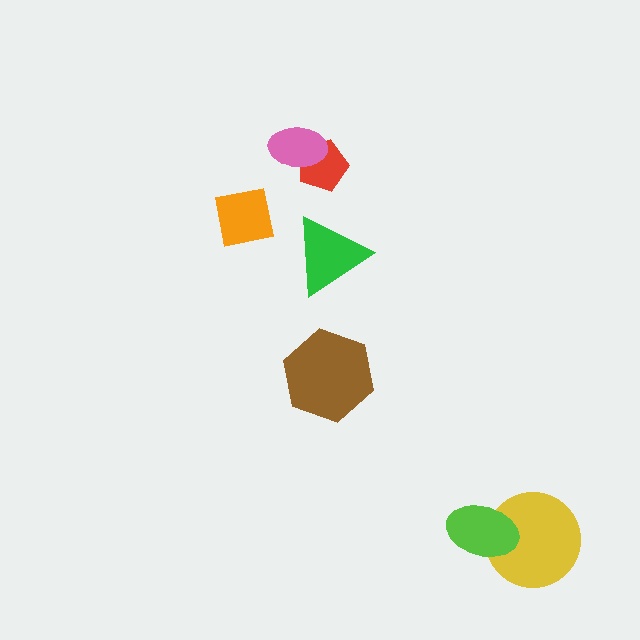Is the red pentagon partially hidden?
Yes, it is partially covered by another shape.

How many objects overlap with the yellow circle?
1 object overlaps with the yellow circle.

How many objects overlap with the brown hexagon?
0 objects overlap with the brown hexagon.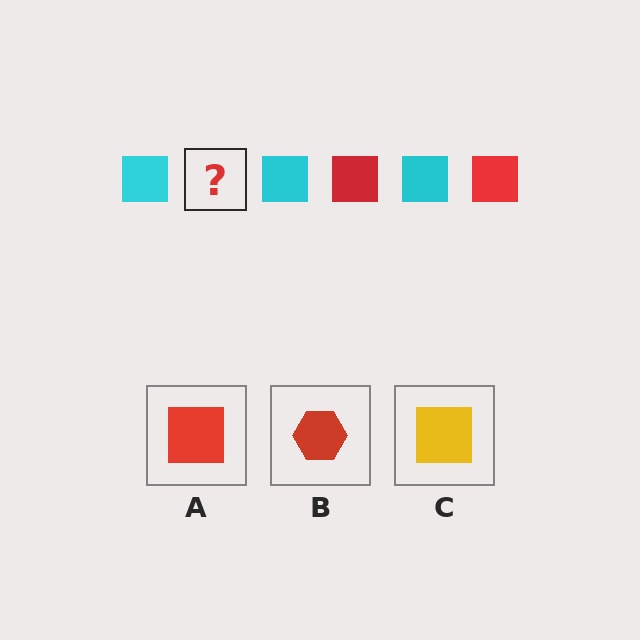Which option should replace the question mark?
Option A.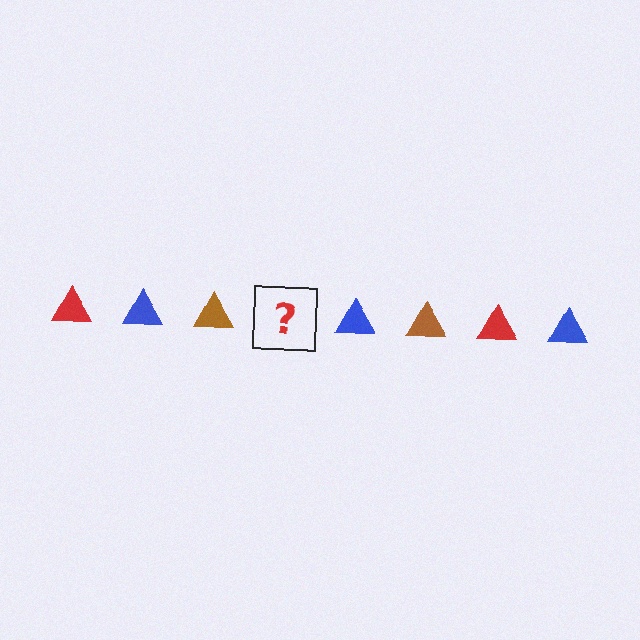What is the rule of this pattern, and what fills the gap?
The rule is that the pattern cycles through red, blue, brown triangles. The gap should be filled with a red triangle.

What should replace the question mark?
The question mark should be replaced with a red triangle.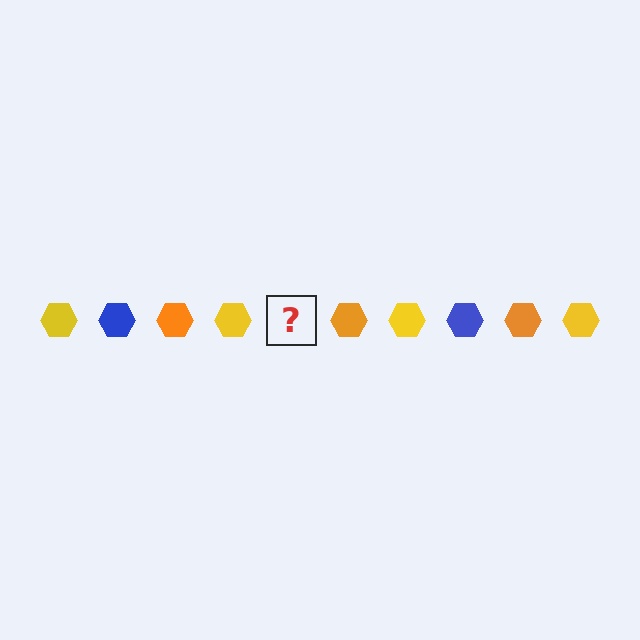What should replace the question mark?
The question mark should be replaced with a blue hexagon.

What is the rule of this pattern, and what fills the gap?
The rule is that the pattern cycles through yellow, blue, orange hexagons. The gap should be filled with a blue hexagon.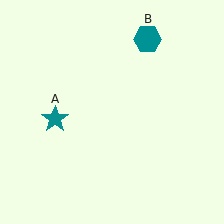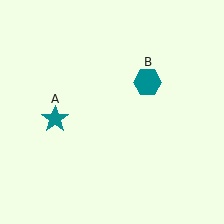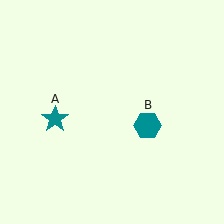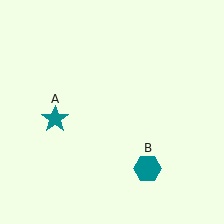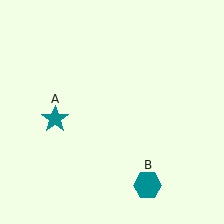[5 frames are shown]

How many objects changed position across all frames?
1 object changed position: teal hexagon (object B).